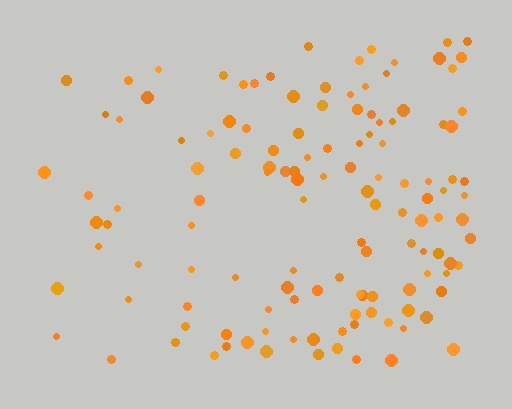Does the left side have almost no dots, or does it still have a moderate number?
Still a moderate number, just noticeably fewer than the right.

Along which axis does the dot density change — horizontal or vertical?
Horizontal.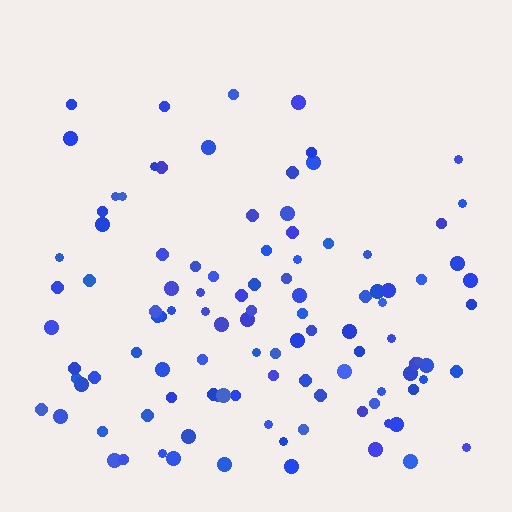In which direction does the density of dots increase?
From top to bottom, with the bottom side densest.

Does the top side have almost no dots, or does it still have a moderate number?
Still a moderate number, just noticeably fewer than the bottom.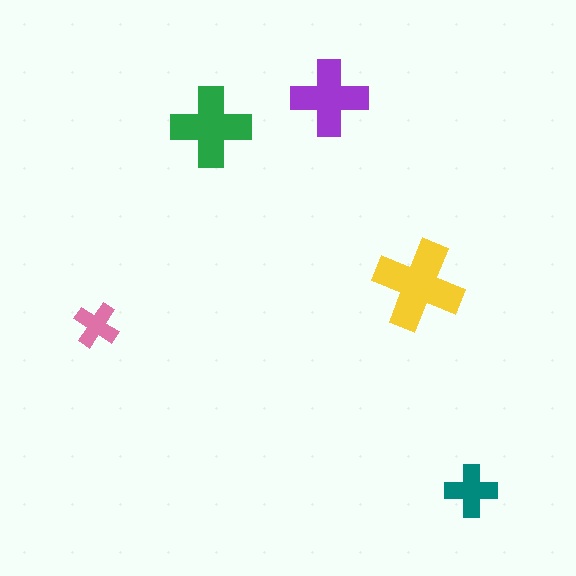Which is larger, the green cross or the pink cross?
The green one.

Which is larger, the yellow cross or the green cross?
The yellow one.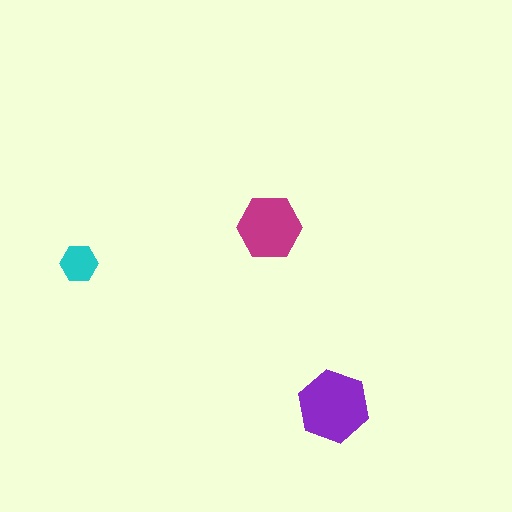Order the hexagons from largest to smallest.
the purple one, the magenta one, the cyan one.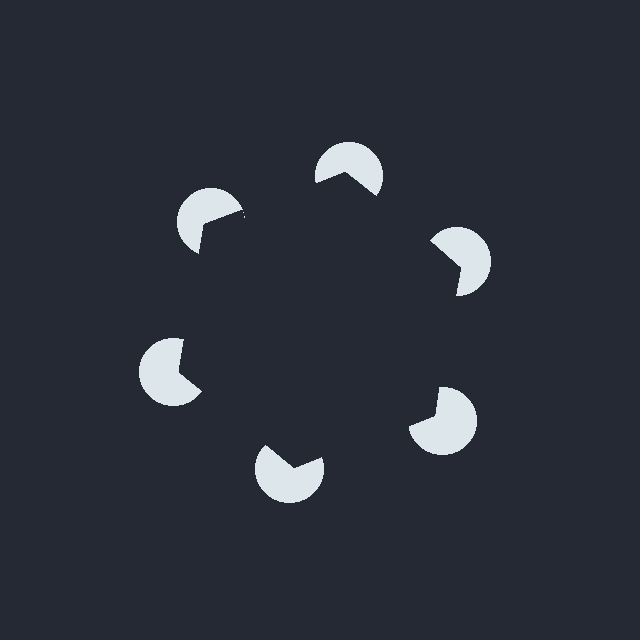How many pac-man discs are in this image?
There are 6 — one at each vertex of the illusory hexagon.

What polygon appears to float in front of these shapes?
An illusory hexagon — its edges are inferred from the aligned wedge cuts in the pac-man discs, not physically drawn.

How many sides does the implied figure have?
6 sides.